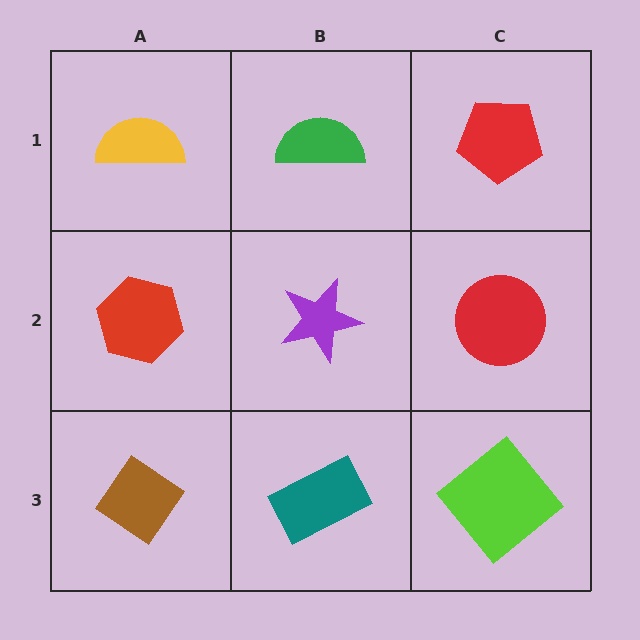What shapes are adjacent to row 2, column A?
A yellow semicircle (row 1, column A), a brown diamond (row 3, column A), a purple star (row 2, column B).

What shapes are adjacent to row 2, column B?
A green semicircle (row 1, column B), a teal rectangle (row 3, column B), a red hexagon (row 2, column A), a red circle (row 2, column C).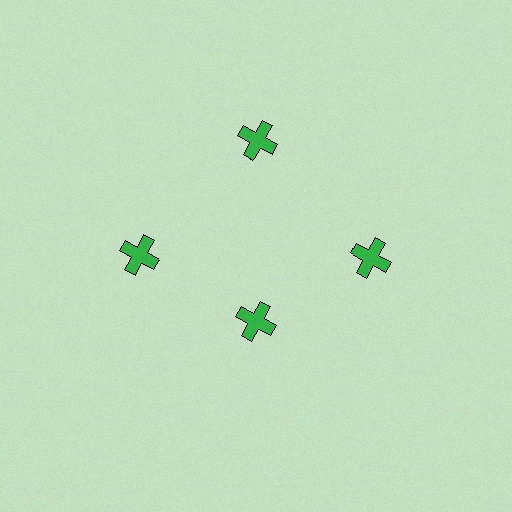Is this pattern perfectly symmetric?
No. The 4 green crosses are arranged in a ring, but one element near the 6 o'clock position is pulled inward toward the center, breaking the 4-fold rotational symmetry.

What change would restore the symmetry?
The symmetry would be restored by moving it outward, back onto the ring so that all 4 crosses sit at equal angles and equal distance from the center.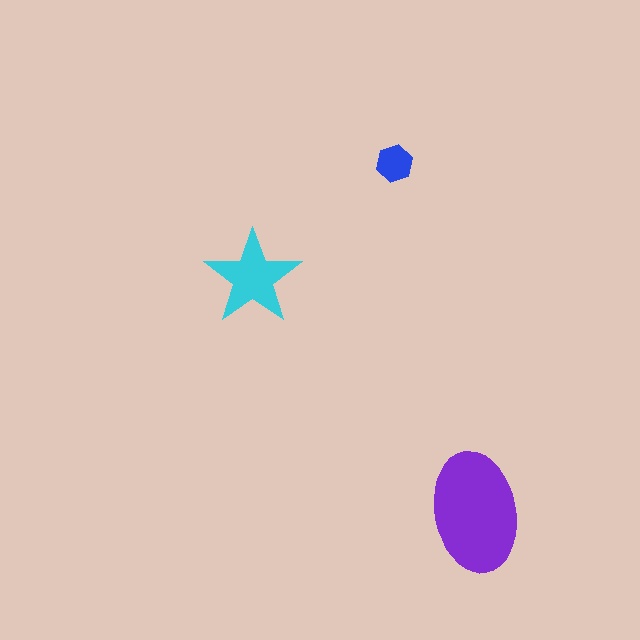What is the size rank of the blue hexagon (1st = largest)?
3rd.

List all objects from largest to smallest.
The purple ellipse, the cyan star, the blue hexagon.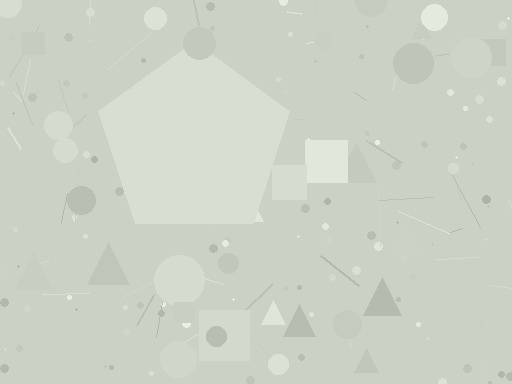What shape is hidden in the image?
A pentagon is hidden in the image.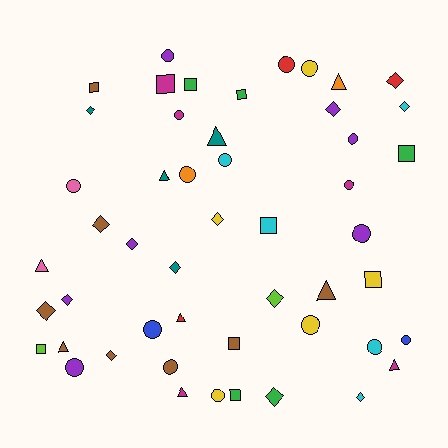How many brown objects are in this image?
There are 8 brown objects.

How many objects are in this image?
There are 50 objects.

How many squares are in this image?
There are 10 squares.